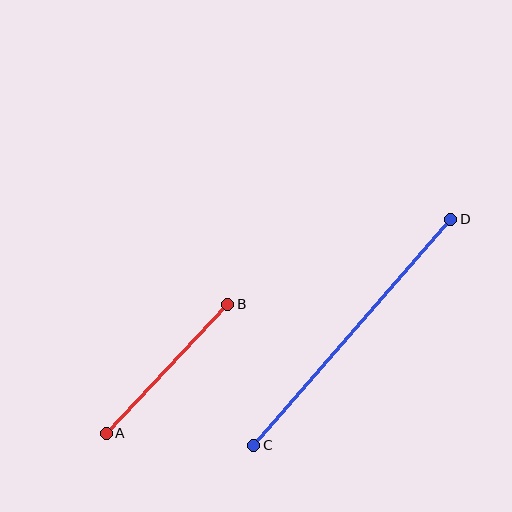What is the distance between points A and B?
The distance is approximately 177 pixels.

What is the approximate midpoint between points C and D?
The midpoint is at approximately (352, 332) pixels.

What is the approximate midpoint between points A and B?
The midpoint is at approximately (167, 369) pixels.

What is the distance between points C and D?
The distance is approximately 300 pixels.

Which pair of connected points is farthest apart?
Points C and D are farthest apart.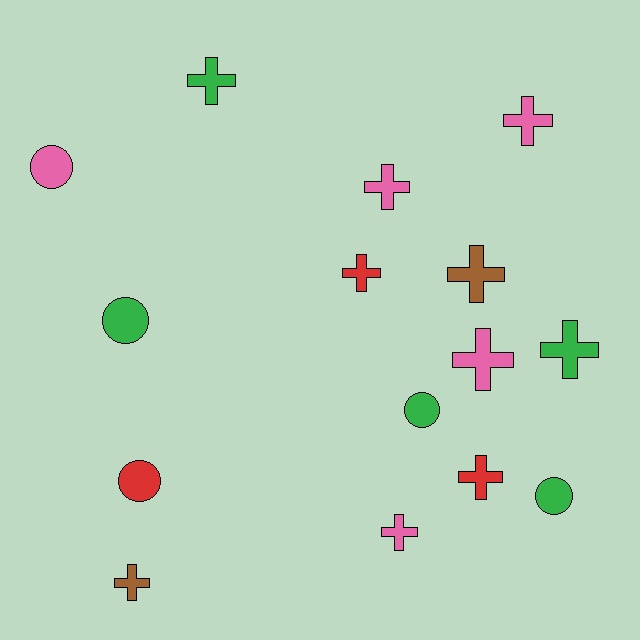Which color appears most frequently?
Pink, with 5 objects.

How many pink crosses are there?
There are 4 pink crosses.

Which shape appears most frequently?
Cross, with 10 objects.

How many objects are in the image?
There are 15 objects.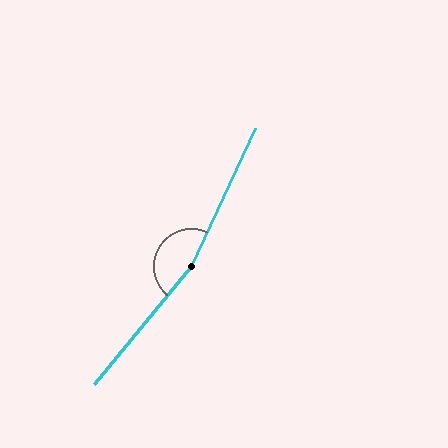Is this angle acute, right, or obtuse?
It is obtuse.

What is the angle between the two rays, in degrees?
Approximately 166 degrees.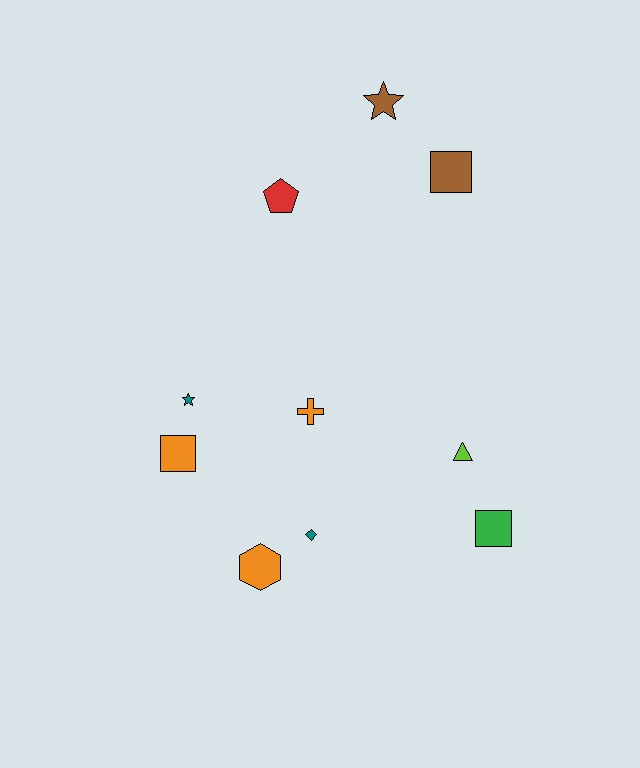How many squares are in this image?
There are 3 squares.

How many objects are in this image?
There are 10 objects.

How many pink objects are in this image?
There are no pink objects.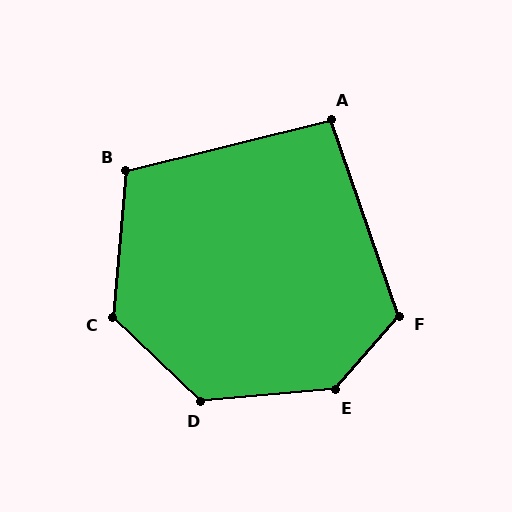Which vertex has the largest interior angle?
E, at approximately 136 degrees.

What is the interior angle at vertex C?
Approximately 129 degrees (obtuse).